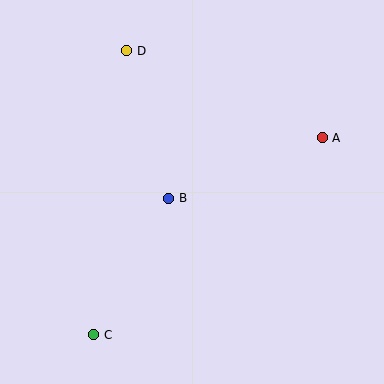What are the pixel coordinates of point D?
Point D is at (127, 51).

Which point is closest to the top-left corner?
Point D is closest to the top-left corner.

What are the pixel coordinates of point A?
Point A is at (322, 138).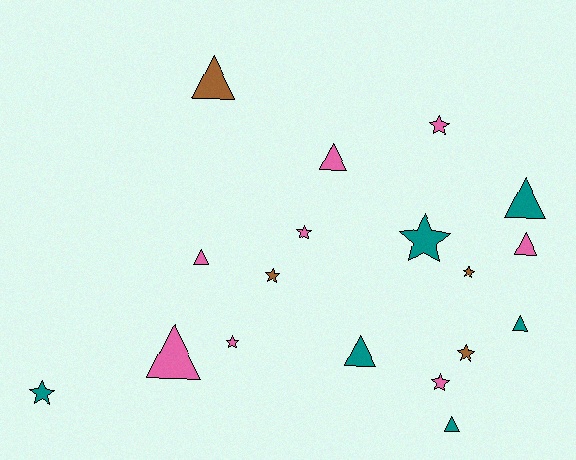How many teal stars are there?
There are 2 teal stars.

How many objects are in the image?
There are 18 objects.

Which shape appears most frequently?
Star, with 9 objects.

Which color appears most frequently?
Pink, with 8 objects.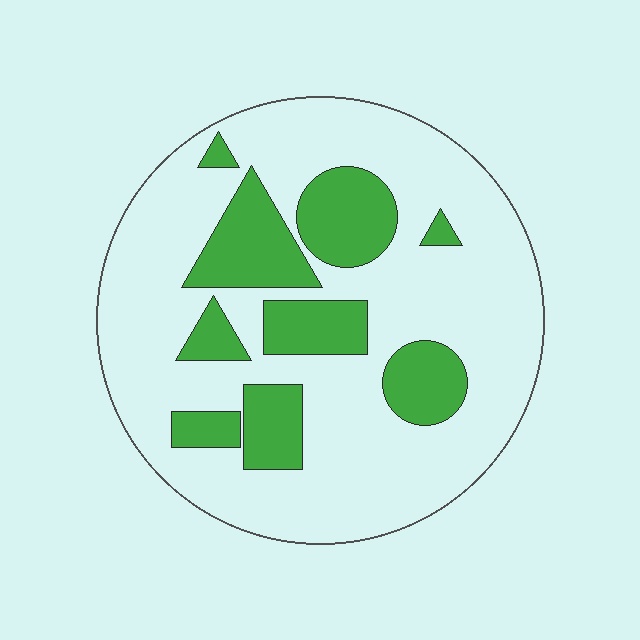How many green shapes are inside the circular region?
9.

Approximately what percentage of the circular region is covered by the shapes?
Approximately 25%.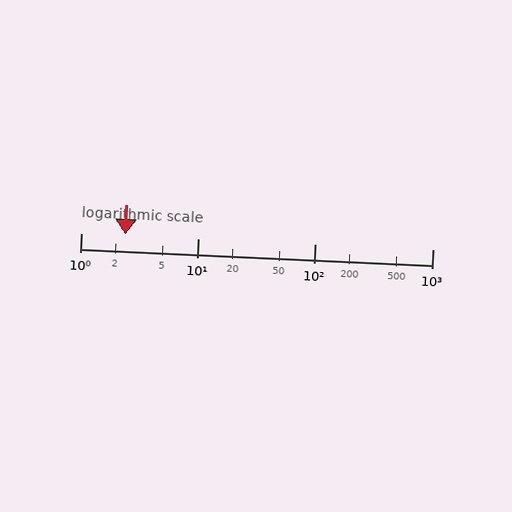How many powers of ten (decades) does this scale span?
The scale spans 3 decades, from 1 to 1000.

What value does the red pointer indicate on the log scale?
The pointer indicates approximately 2.4.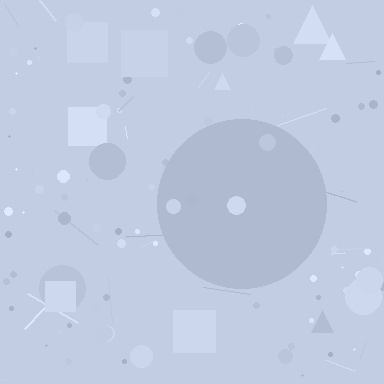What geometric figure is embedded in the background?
A circle is embedded in the background.